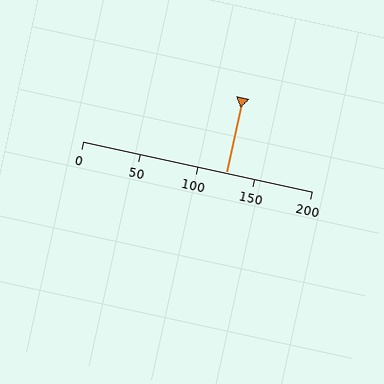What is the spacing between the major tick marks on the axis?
The major ticks are spaced 50 apart.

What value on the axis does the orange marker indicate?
The marker indicates approximately 125.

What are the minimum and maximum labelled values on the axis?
The axis runs from 0 to 200.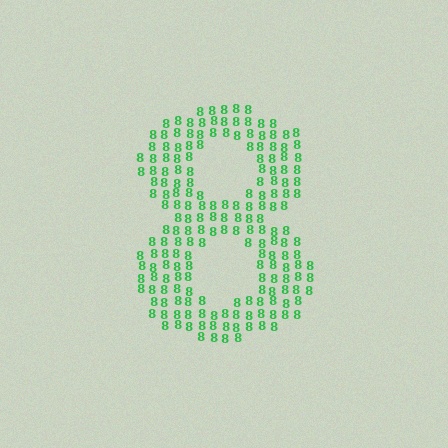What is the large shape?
The large shape is the digit 8.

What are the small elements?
The small elements are digit 8's.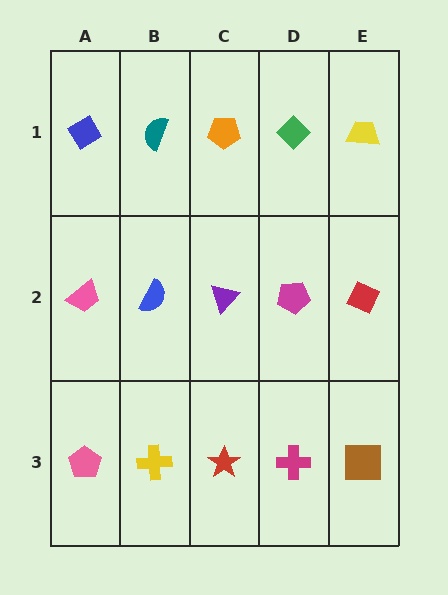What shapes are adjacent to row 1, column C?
A purple triangle (row 2, column C), a teal semicircle (row 1, column B), a green diamond (row 1, column D).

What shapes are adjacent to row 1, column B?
A blue semicircle (row 2, column B), a blue diamond (row 1, column A), an orange pentagon (row 1, column C).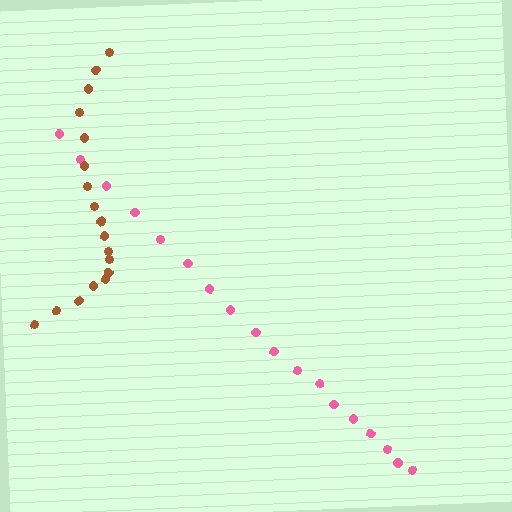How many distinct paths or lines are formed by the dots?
There are 2 distinct paths.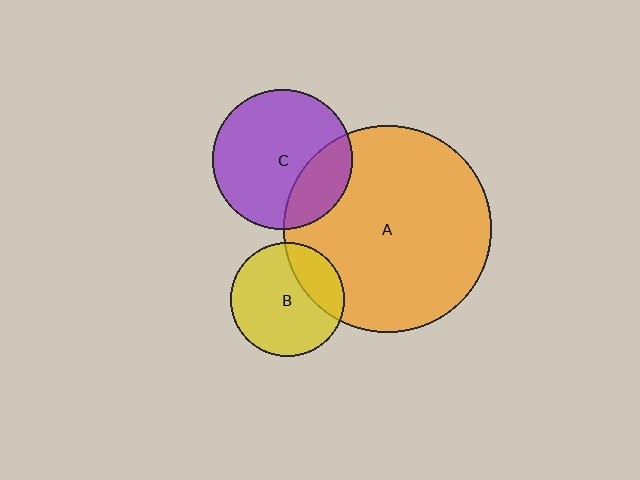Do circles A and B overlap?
Yes.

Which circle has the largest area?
Circle A (orange).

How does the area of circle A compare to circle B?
Approximately 3.3 times.